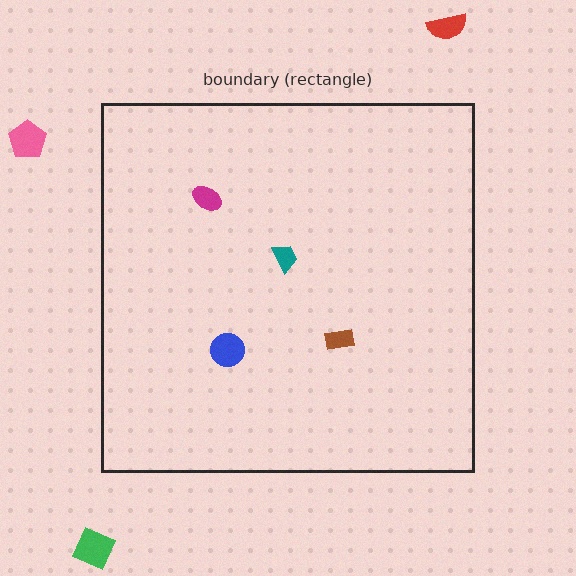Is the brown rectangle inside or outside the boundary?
Inside.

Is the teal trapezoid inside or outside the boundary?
Inside.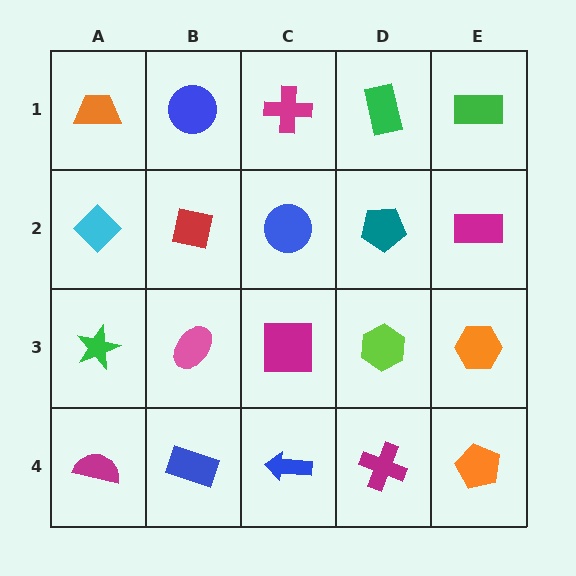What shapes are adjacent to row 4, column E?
An orange hexagon (row 3, column E), a magenta cross (row 4, column D).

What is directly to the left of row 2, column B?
A cyan diamond.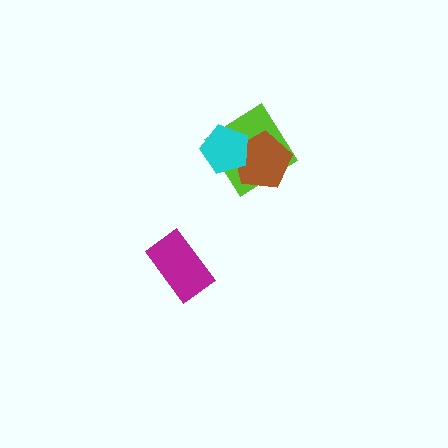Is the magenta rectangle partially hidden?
No, no other shape covers it.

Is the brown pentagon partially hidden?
Yes, it is partially covered by another shape.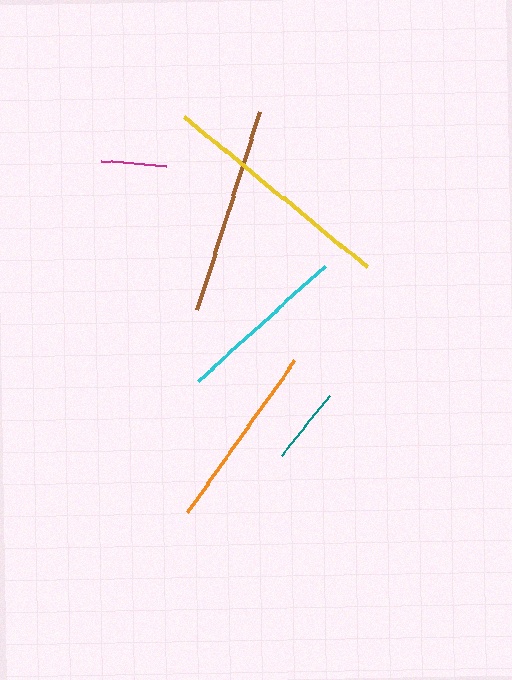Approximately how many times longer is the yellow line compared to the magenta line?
The yellow line is approximately 3.6 times the length of the magenta line.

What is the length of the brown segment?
The brown segment is approximately 208 pixels long.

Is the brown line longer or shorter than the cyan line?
The brown line is longer than the cyan line.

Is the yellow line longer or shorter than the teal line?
The yellow line is longer than the teal line.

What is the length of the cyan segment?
The cyan segment is approximately 171 pixels long.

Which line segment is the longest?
The yellow line is the longest at approximately 237 pixels.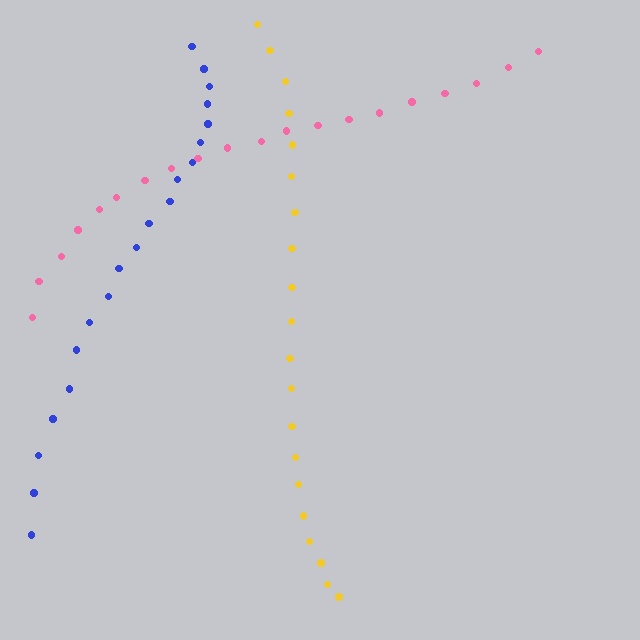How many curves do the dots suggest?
There are 3 distinct paths.